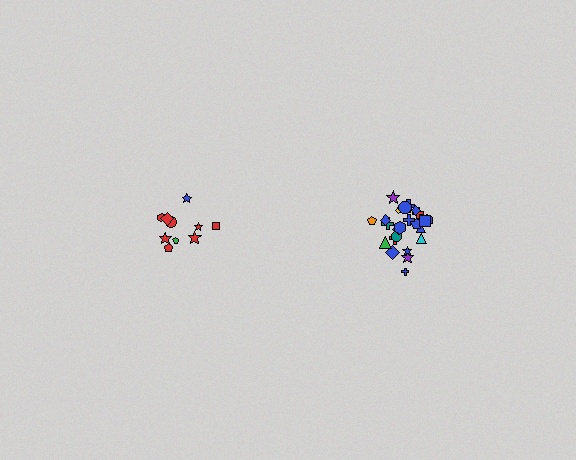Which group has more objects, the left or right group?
The right group.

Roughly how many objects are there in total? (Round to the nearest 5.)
Roughly 35 objects in total.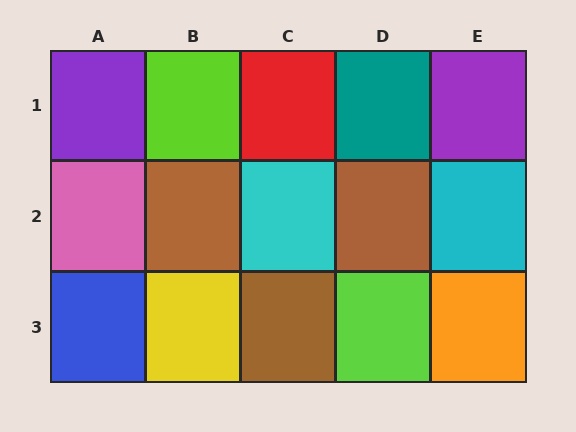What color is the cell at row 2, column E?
Cyan.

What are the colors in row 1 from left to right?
Purple, lime, red, teal, purple.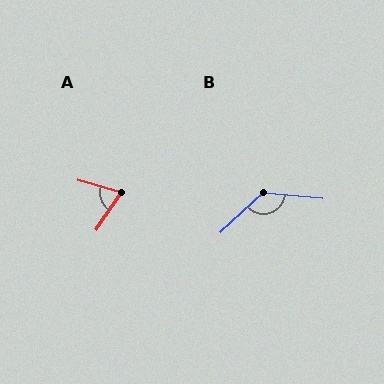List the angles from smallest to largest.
A (72°), B (131°).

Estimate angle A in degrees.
Approximately 72 degrees.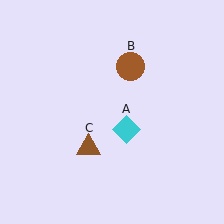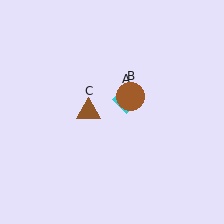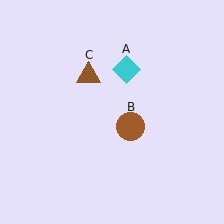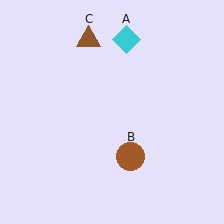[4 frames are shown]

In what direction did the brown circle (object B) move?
The brown circle (object B) moved down.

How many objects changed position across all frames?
3 objects changed position: cyan diamond (object A), brown circle (object B), brown triangle (object C).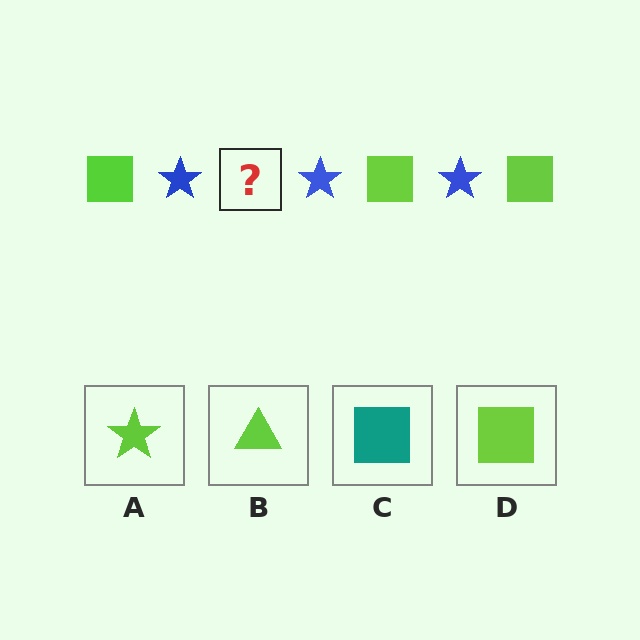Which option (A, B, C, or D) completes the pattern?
D.